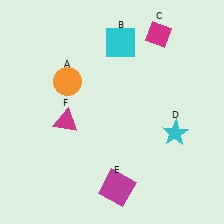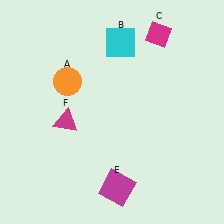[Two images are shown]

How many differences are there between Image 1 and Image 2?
There is 1 difference between the two images.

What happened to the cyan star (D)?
The cyan star (D) was removed in Image 2. It was in the bottom-right area of Image 1.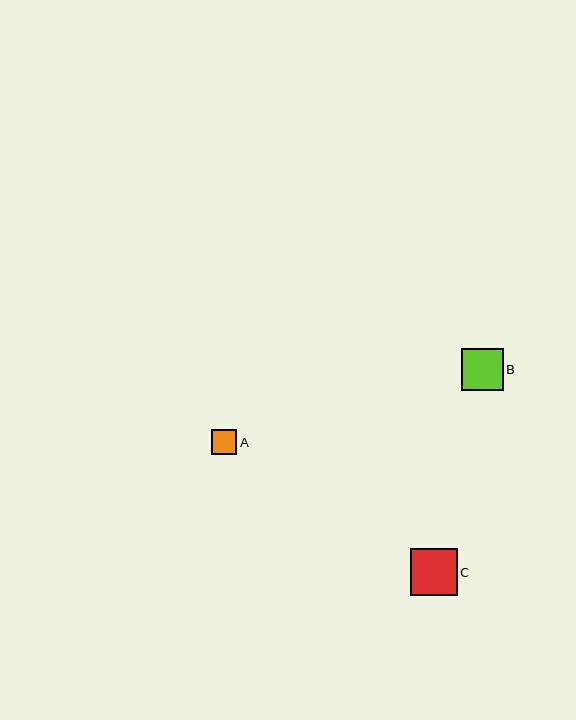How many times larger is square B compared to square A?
Square B is approximately 1.7 times the size of square A.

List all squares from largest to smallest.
From largest to smallest: C, B, A.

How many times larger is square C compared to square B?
Square C is approximately 1.1 times the size of square B.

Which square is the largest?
Square C is the largest with a size of approximately 47 pixels.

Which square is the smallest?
Square A is the smallest with a size of approximately 25 pixels.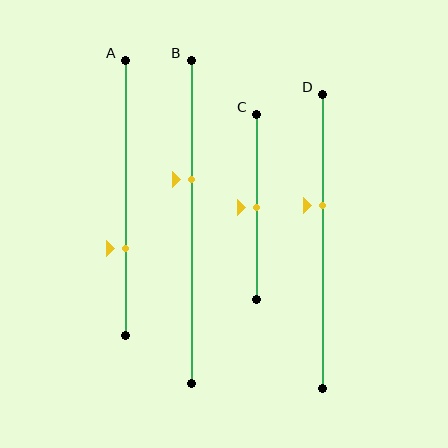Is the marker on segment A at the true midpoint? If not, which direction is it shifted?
No, the marker on segment A is shifted downward by about 18% of the segment length.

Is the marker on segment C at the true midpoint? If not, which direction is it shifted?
Yes, the marker on segment C is at the true midpoint.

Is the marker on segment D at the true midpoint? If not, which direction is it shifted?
No, the marker on segment D is shifted upward by about 12% of the segment length.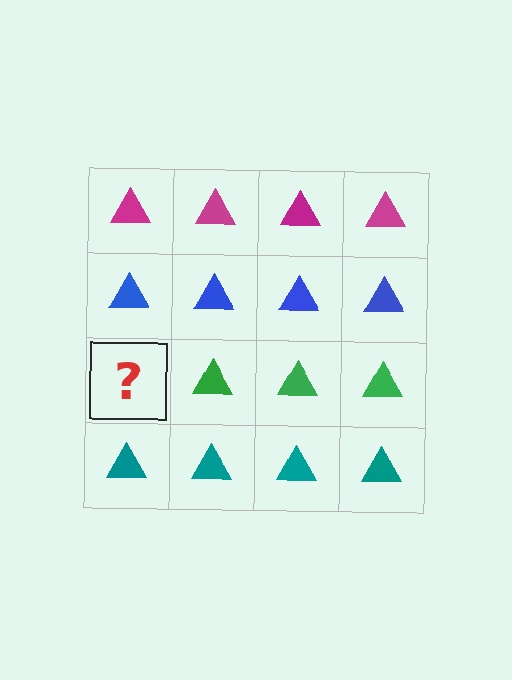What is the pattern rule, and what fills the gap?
The rule is that each row has a consistent color. The gap should be filled with a green triangle.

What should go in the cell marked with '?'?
The missing cell should contain a green triangle.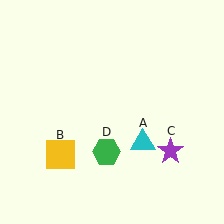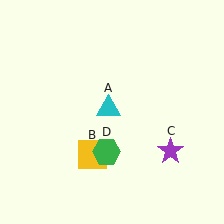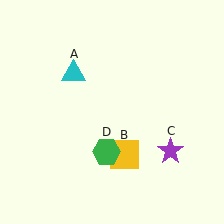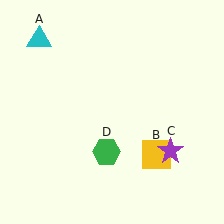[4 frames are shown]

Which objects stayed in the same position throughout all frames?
Purple star (object C) and green hexagon (object D) remained stationary.